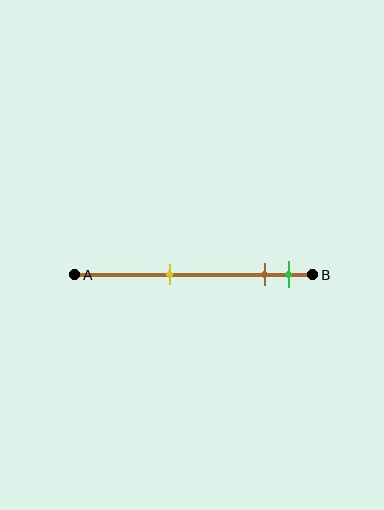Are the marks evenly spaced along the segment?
No, the marks are not evenly spaced.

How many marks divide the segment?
There are 3 marks dividing the segment.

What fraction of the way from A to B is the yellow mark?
The yellow mark is approximately 40% (0.4) of the way from A to B.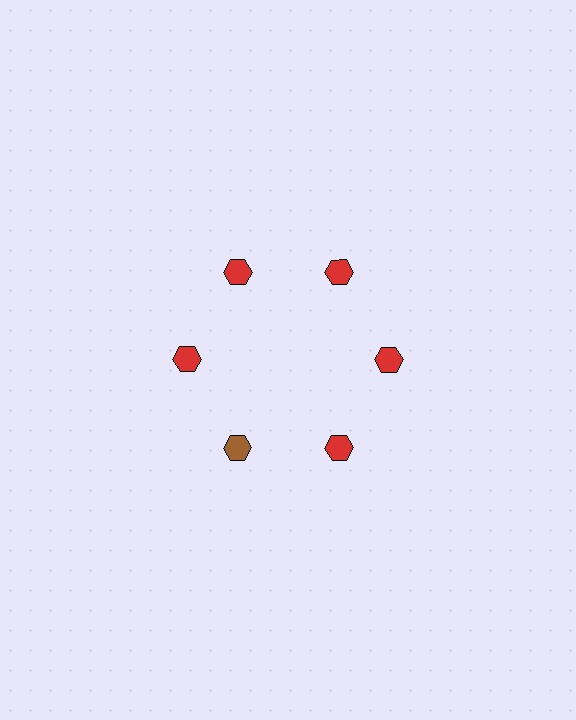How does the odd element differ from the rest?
It has a different color: brown instead of red.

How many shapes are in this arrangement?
There are 6 shapes arranged in a ring pattern.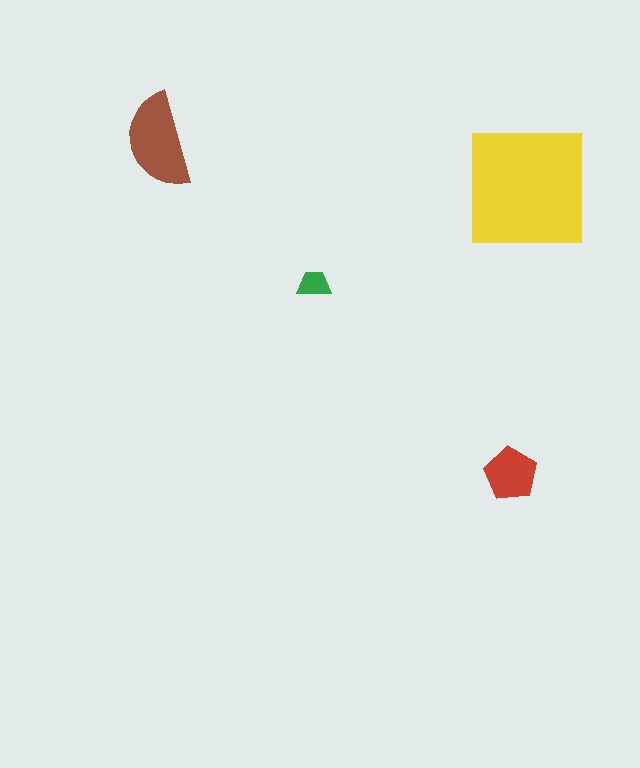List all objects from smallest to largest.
The green trapezoid, the red pentagon, the brown semicircle, the yellow square.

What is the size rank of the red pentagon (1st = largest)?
3rd.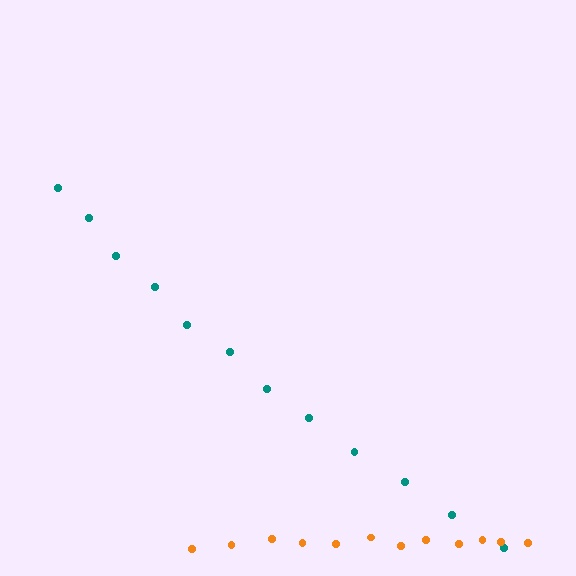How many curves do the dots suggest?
There are 2 distinct paths.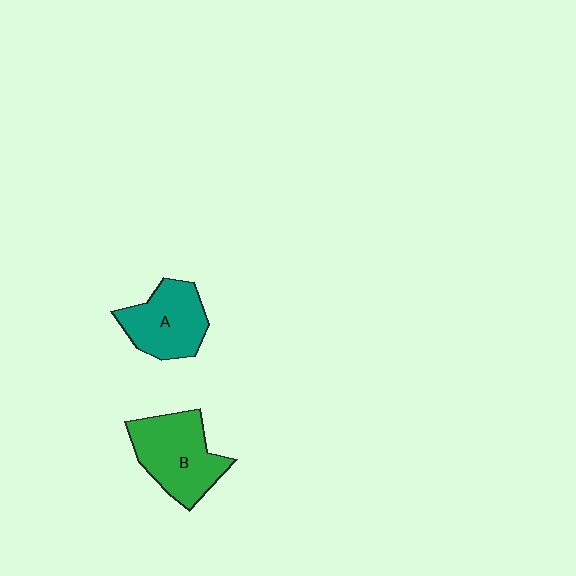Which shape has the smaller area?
Shape A (teal).